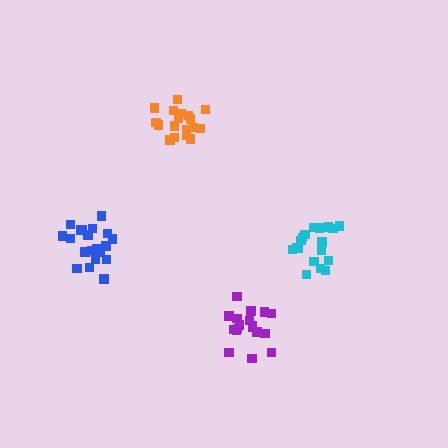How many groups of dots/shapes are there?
There are 4 groups.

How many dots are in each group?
Group 1: 20 dots, Group 2: 18 dots, Group 3: 18 dots, Group 4: 18 dots (74 total).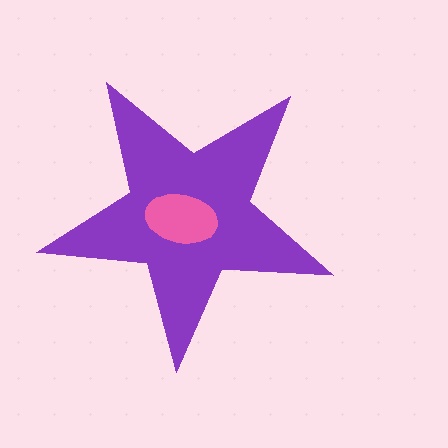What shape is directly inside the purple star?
The pink ellipse.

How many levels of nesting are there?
2.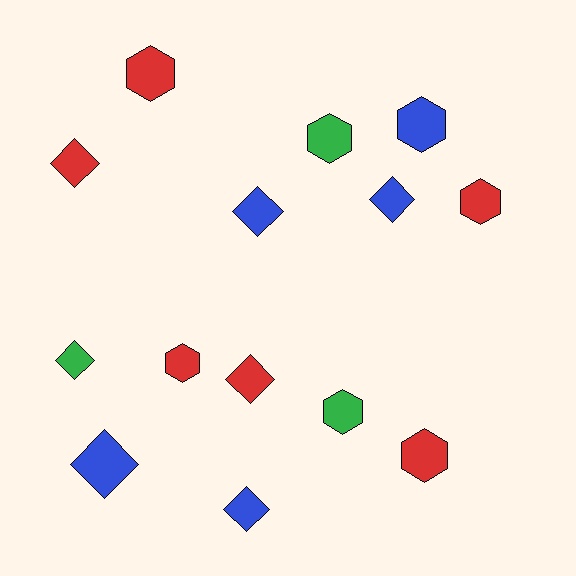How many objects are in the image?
There are 14 objects.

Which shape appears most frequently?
Diamond, with 7 objects.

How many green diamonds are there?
There is 1 green diamond.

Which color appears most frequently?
Red, with 6 objects.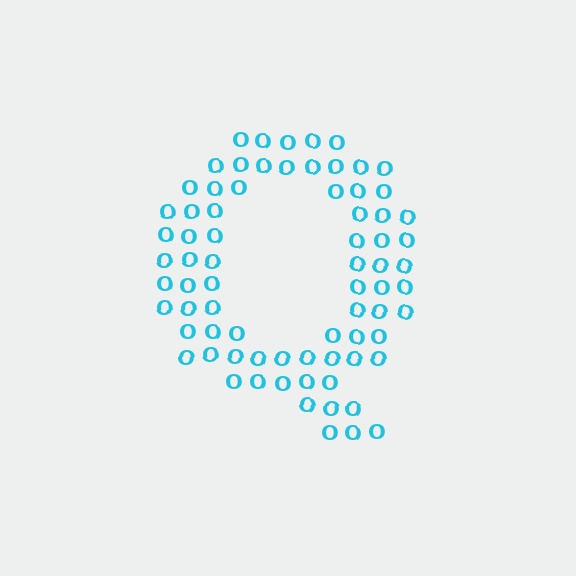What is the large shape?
The large shape is the letter Q.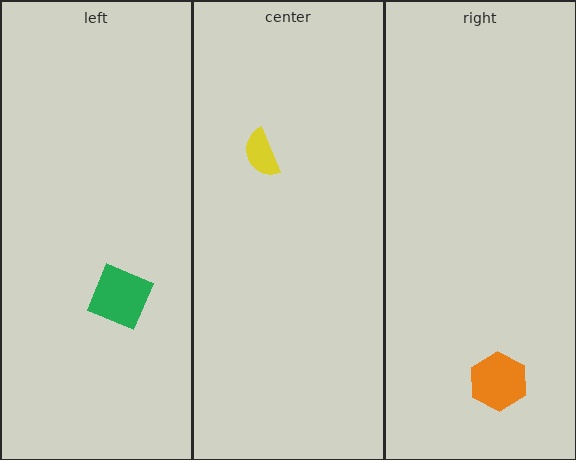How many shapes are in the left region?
1.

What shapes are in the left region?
The green square.